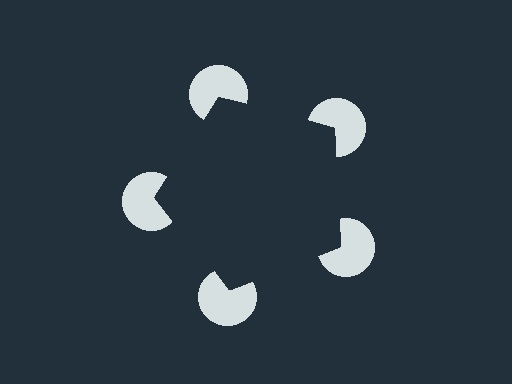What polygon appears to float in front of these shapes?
An illusory pentagon — its edges are inferred from the aligned wedge cuts in the pac-man discs, not physically drawn.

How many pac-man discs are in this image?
There are 5 — one at each vertex of the illusory pentagon.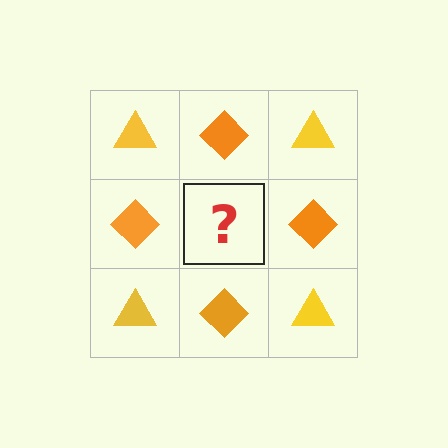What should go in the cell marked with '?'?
The missing cell should contain a yellow triangle.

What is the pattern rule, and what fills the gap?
The rule is that it alternates yellow triangle and orange diamond in a checkerboard pattern. The gap should be filled with a yellow triangle.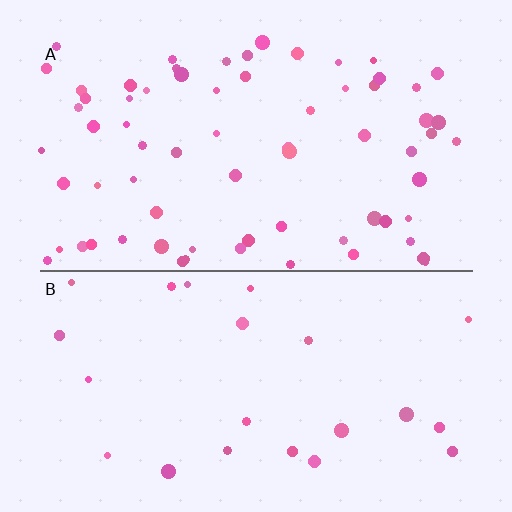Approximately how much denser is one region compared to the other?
Approximately 3.0× — region A over region B.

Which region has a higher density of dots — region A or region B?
A (the top).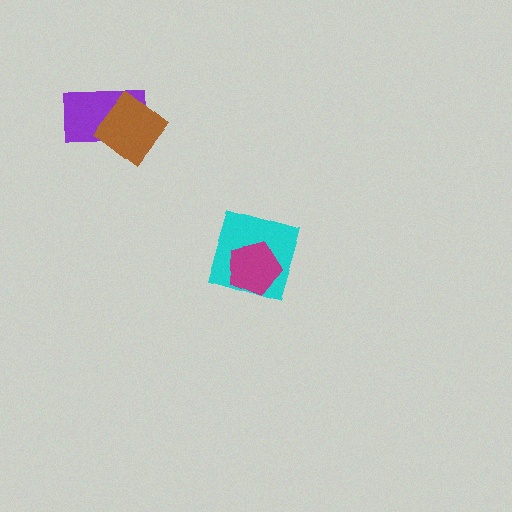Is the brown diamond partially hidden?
No, no other shape covers it.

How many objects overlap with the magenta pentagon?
1 object overlaps with the magenta pentagon.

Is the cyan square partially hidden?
Yes, it is partially covered by another shape.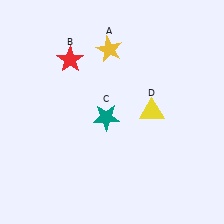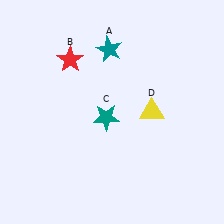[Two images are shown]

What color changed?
The star (A) changed from yellow in Image 1 to teal in Image 2.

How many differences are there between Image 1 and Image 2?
There is 1 difference between the two images.